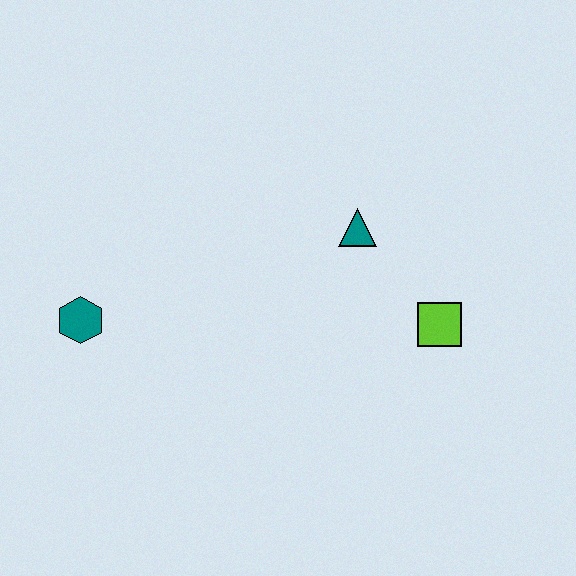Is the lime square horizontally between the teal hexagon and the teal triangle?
No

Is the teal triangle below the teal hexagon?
No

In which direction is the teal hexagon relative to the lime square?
The teal hexagon is to the left of the lime square.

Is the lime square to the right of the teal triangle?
Yes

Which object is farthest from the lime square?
The teal hexagon is farthest from the lime square.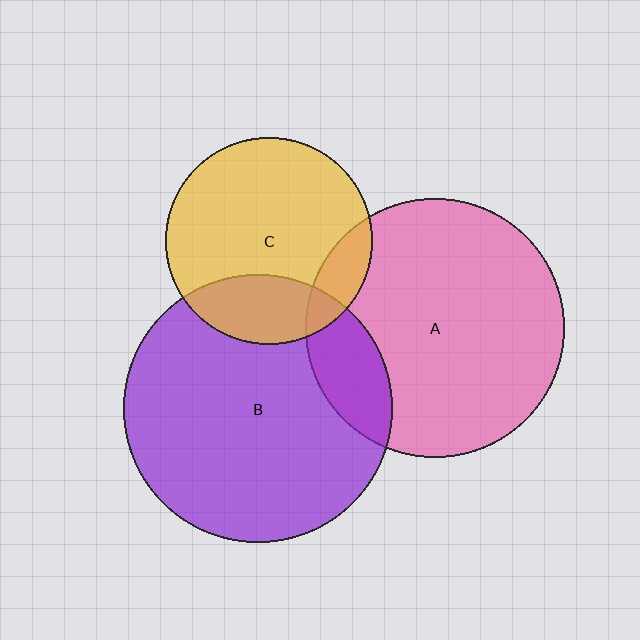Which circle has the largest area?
Circle B (purple).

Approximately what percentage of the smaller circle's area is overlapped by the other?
Approximately 25%.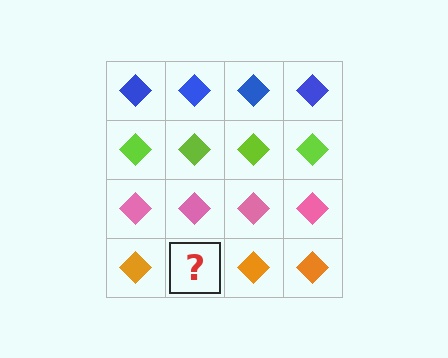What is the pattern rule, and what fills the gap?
The rule is that each row has a consistent color. The gap should be filled with an orange diamond.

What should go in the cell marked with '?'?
The missing cell should contain an orange diamond.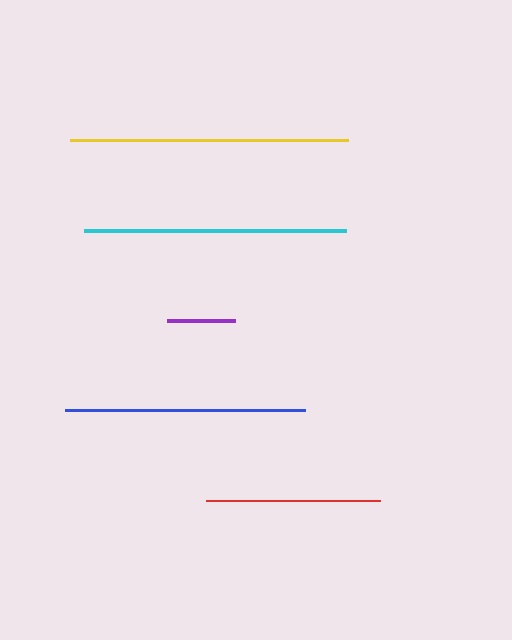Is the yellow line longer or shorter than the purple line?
The yellow line is longer than the purple line.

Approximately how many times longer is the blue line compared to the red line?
The blue line is approximately 1.4 times the length of the red line.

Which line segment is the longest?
The yellow line is the longest at approximately 278 pixels.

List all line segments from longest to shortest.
From longest to shortest: yellow, cyan, blue, red, purple.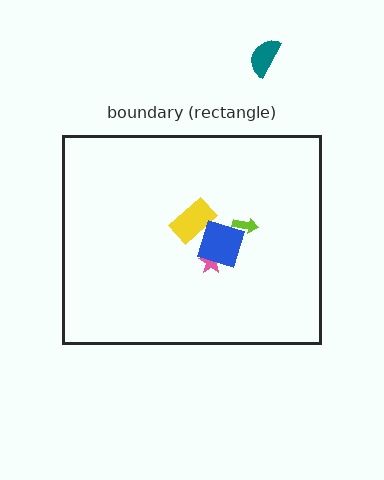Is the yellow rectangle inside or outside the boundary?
Inside.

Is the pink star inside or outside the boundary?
Inside.